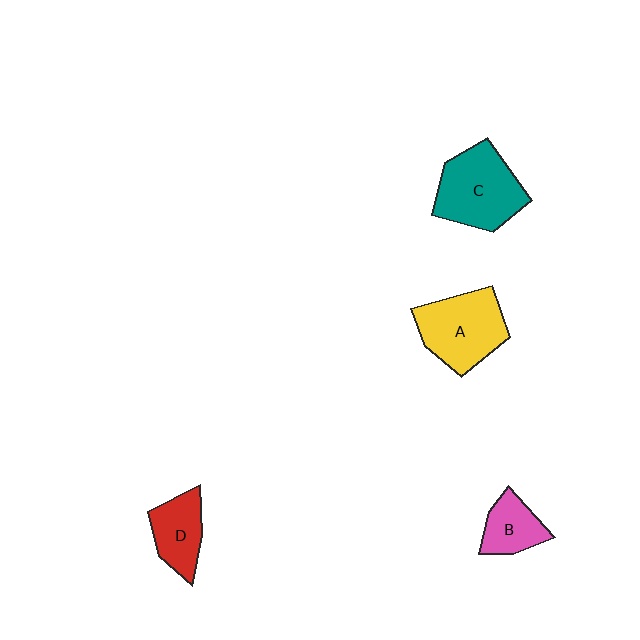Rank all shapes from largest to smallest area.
From largest to smallest: C (teal), A (yellow), D (red), B (pink).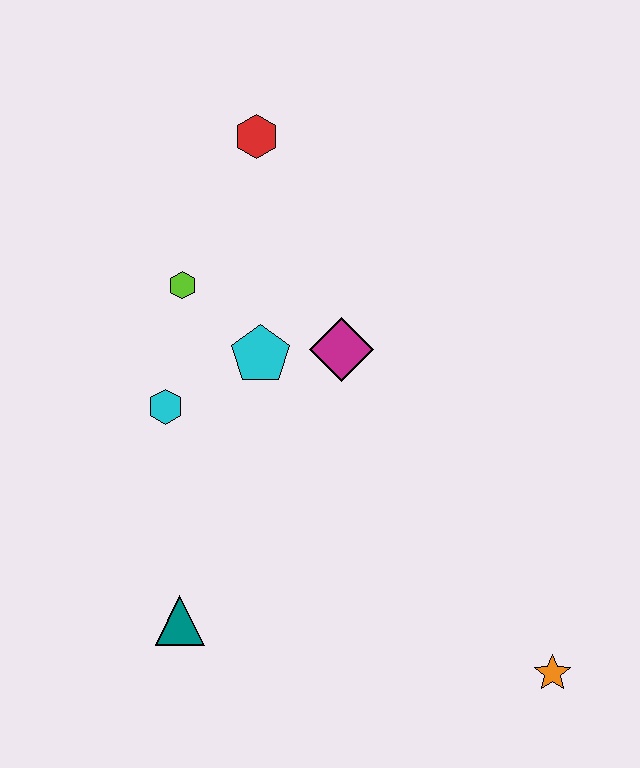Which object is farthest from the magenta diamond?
The orange star is farthest from the magenta diamond.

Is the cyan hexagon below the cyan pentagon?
Yes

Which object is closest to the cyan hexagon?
The cyan pentagon is closest to the cyan hexagon.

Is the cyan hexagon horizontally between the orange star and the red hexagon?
No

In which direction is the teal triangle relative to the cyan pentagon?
The teal triangle is below the cyan pentagon.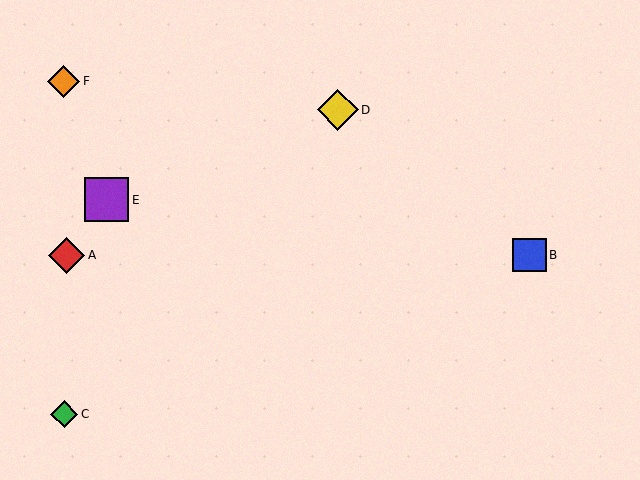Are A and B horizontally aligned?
Yes, both are at y≈255.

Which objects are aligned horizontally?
Objects A, B are aligned horizontally.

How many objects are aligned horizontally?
2 objects (A, B) are aligned horizontally.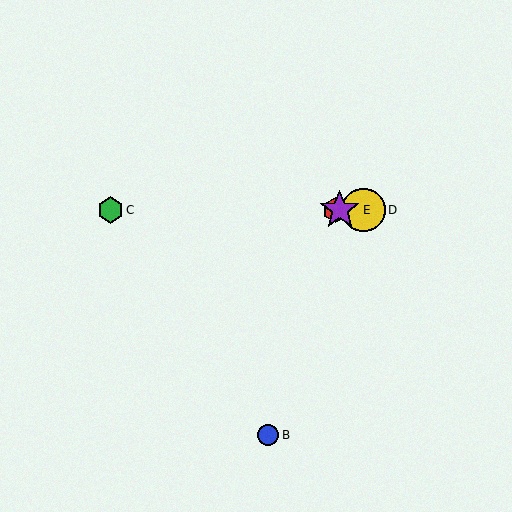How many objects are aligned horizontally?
4 objects (A, C, D, E) are aligned horizontally.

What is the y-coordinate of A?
Object A is at y≈210.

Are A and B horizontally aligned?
No, A is at y≈210 and B is at y≈435.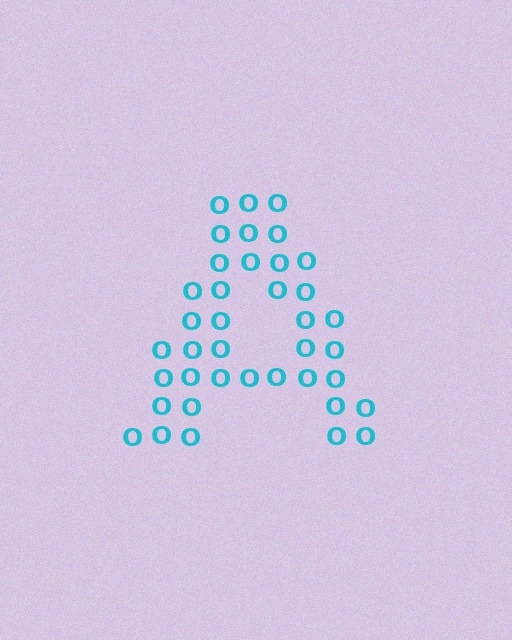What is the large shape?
The large shape is the letter A.